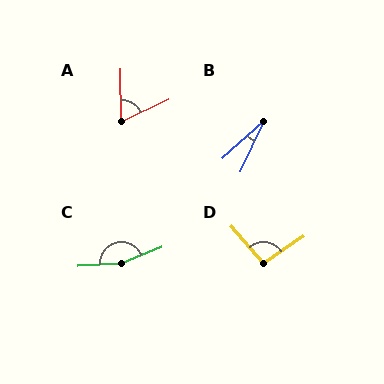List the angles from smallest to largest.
B (23°), A (66°), D (97°), C (161°).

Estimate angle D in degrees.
Approximately 97 degrees.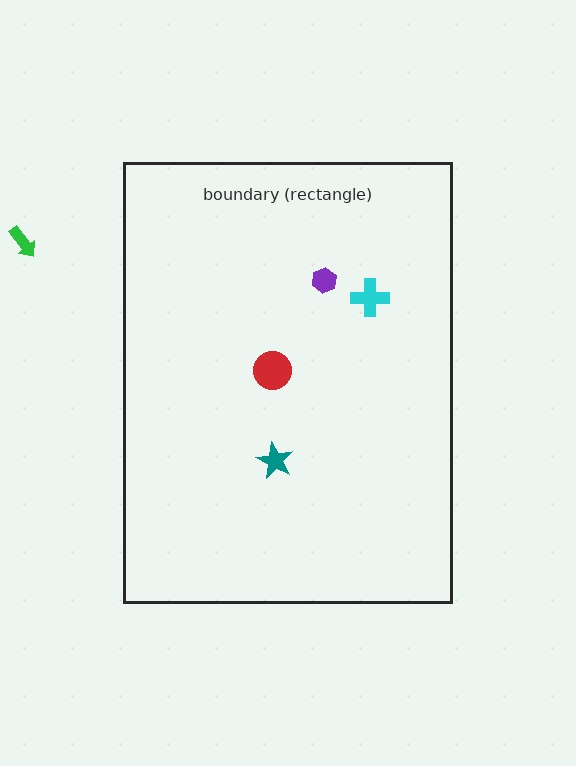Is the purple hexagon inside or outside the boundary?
Inside.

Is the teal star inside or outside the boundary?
Inside.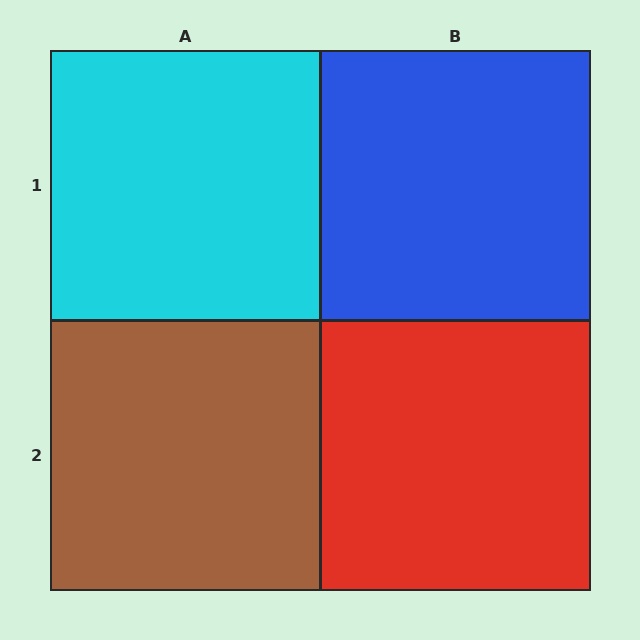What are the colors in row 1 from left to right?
Cyan, blue.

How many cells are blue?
1 cell is blue.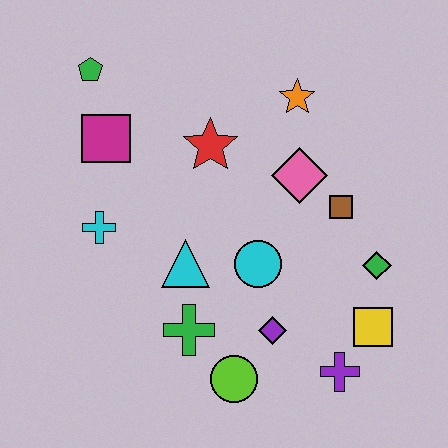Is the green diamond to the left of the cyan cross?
No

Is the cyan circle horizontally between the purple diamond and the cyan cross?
Yes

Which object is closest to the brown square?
The pink diamond is closest to the brown square.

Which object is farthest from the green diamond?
The green pentagon is farthest from the green diamond.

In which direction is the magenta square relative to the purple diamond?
The magenta square is above the purple diamond.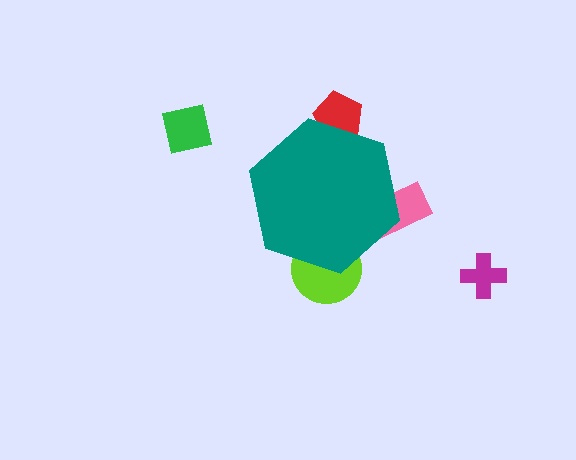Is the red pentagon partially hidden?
Yes, the red pentagon is partially hidden behind the teal hexagon.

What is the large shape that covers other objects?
A teal hexagon.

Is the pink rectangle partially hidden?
Yes, the pink rectangle is partially hidden behind the teal hexagon.